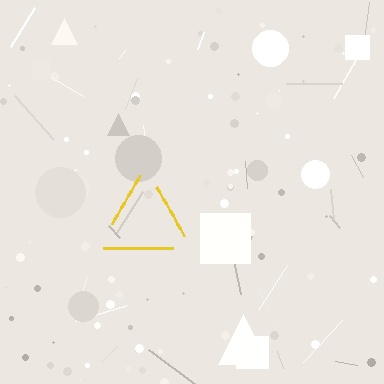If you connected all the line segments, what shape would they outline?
They would outline a triangle.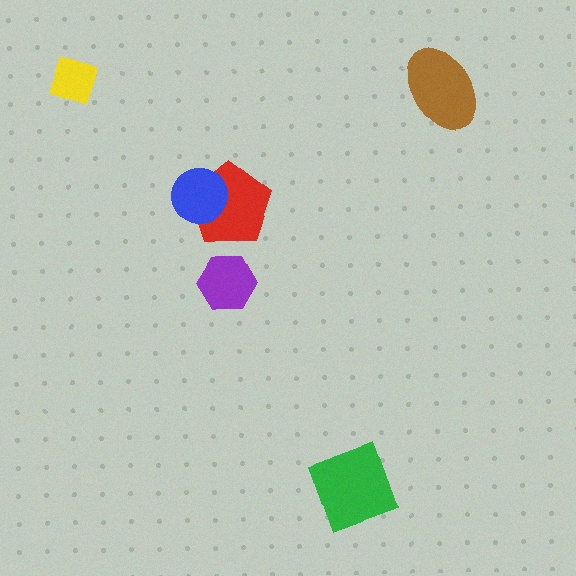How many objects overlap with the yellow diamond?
0 objects overlap with the yellow diamond.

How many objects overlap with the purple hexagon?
0 objects overlap with the purple hexagon.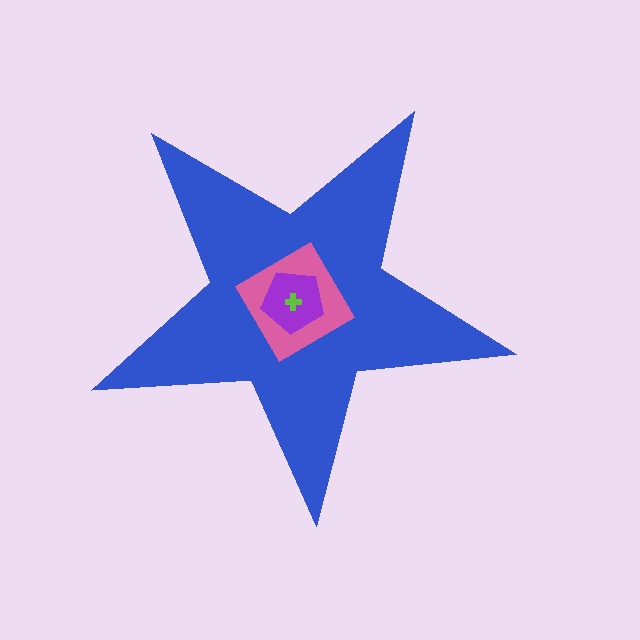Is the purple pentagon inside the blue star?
Yes.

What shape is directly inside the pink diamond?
The purple pentagon.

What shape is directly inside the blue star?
The pink diamond.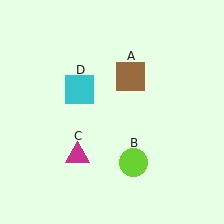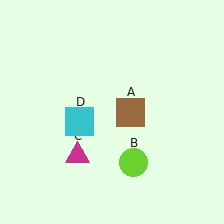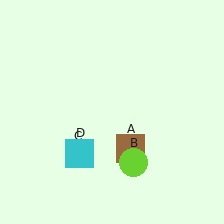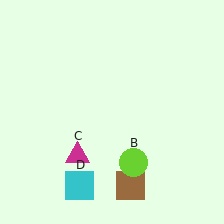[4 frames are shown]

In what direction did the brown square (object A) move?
The brown square (object A) moved down.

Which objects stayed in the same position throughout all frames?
Lime circle (object B) and magenta triangle (object C) remained stationary.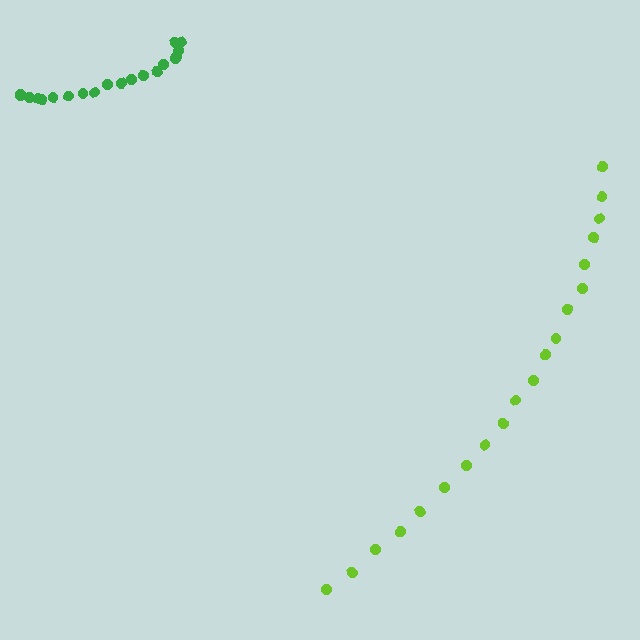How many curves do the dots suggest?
There are 2 distinct paths.